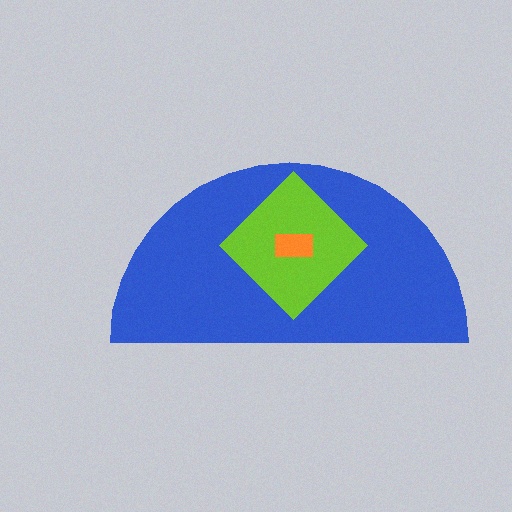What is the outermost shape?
The blue semicircle.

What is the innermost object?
The orange rectangle.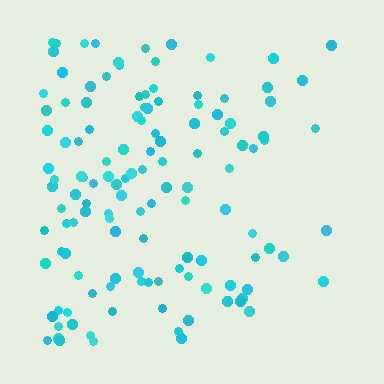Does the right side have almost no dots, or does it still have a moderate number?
Still a moderate number, just noticeably fewer than the left.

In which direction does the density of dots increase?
From right to left, with the left side densest.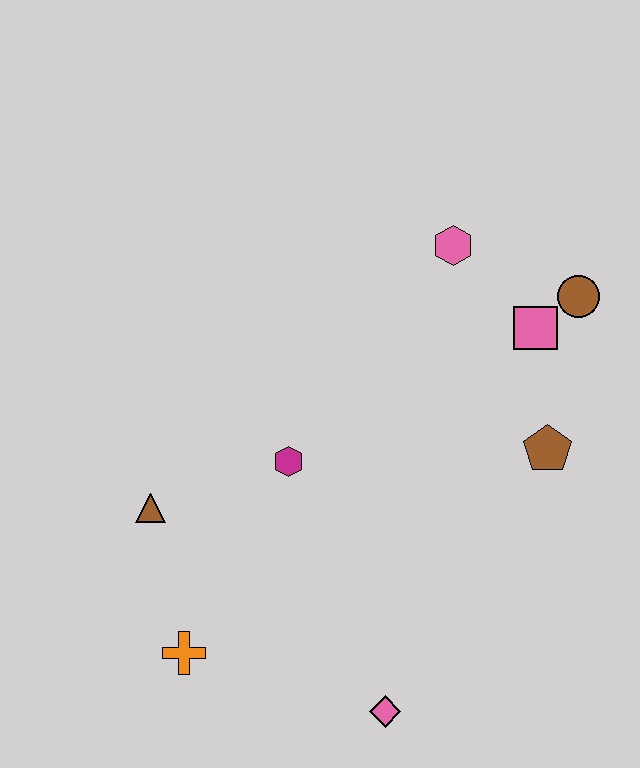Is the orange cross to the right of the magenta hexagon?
No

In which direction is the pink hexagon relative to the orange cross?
The pink hexagon is above the orange cross.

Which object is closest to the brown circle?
The pink square is closest to the brown circle.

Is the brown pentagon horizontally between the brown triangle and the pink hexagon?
No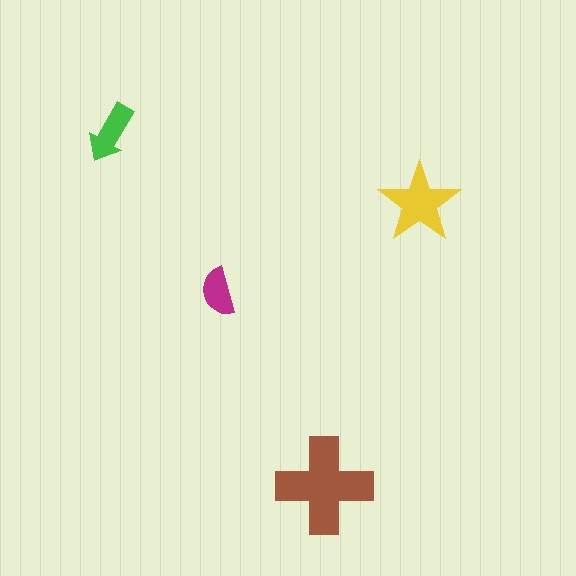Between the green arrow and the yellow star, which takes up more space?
The yellow star.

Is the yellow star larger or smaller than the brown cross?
Smaller.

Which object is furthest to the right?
The yellow star is rightmost.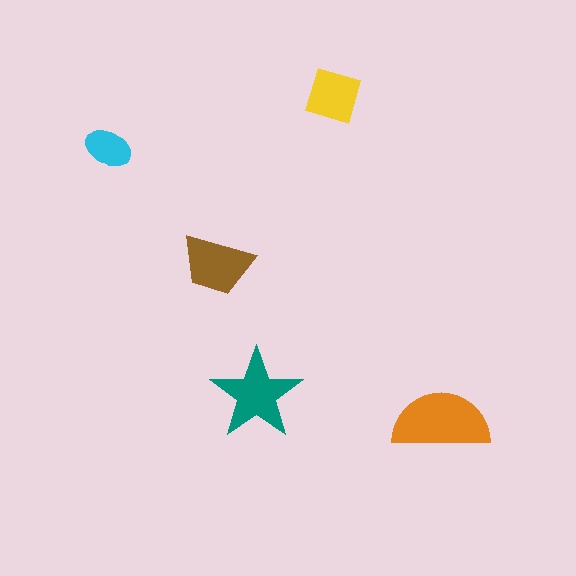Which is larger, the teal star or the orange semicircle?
The orange semicircle.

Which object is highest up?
The yellow square is topmost.